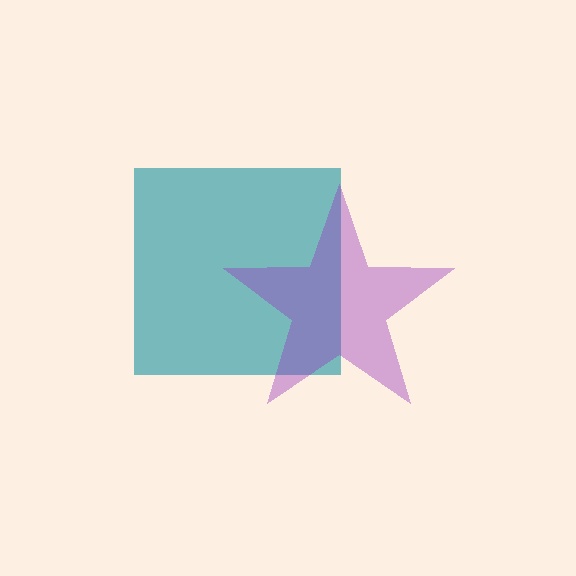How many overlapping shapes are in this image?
There are 2 overlapping shapes in the image.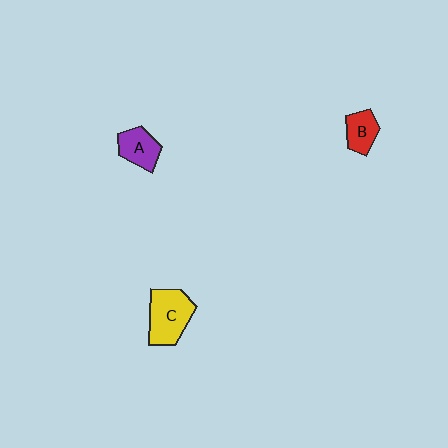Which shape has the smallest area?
Shape B (red).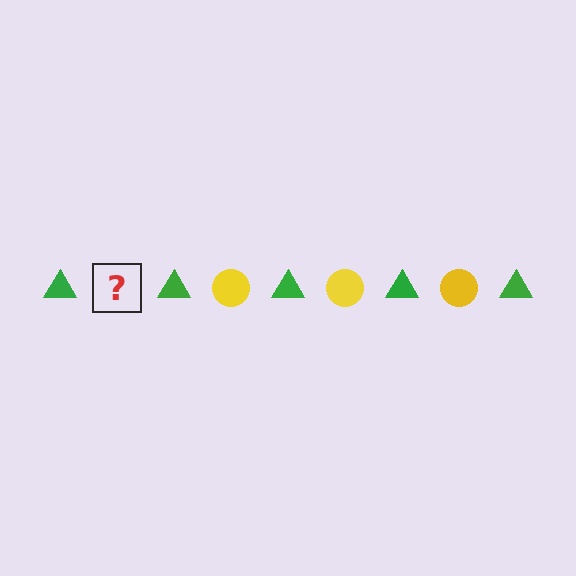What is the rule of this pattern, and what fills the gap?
The rule is that the pattern alternates between green triangle and yellow circle. The gap should be filled with a yellow circle.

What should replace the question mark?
The question mark should be replaced with a yellow circle.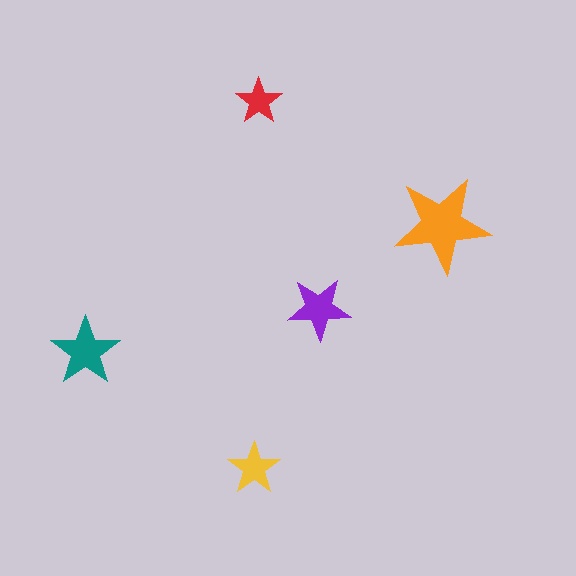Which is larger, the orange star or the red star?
The orange one.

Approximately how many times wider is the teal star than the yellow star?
About 1.5 times wider.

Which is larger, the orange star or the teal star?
The orange one.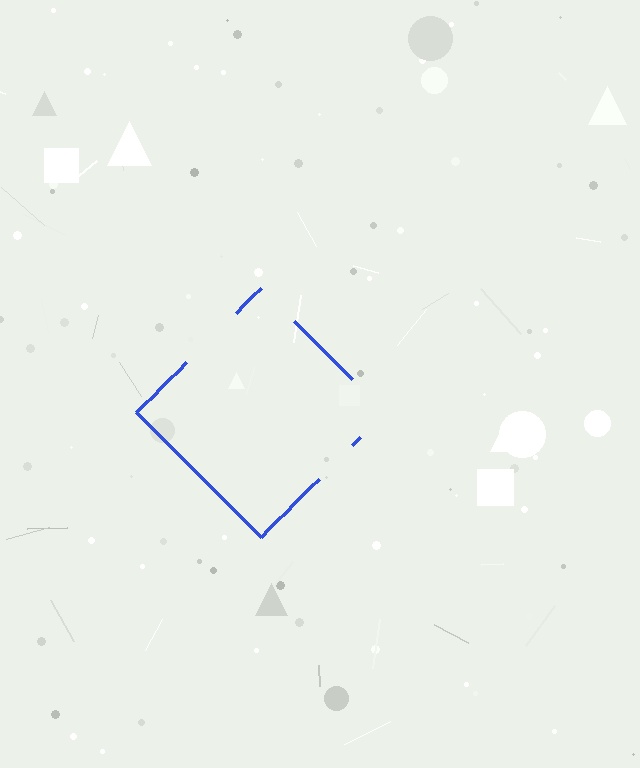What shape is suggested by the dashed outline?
The dashed outline suggests a diamond.